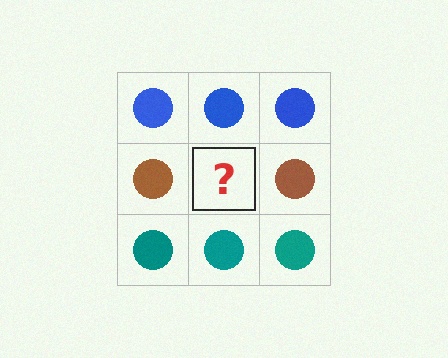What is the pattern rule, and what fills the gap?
The rule is that each row has a consistent color. The gap should be filled with a brown circle.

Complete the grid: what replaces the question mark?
The question mark should be replaced with a brown circle.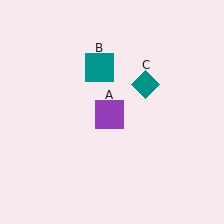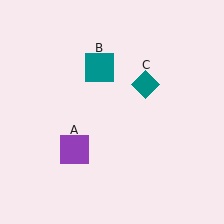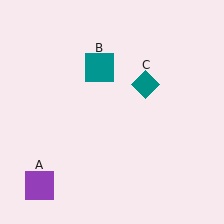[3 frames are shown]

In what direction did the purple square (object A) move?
The purple square (object A) moved down and to the left.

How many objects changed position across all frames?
1 object changed position: purple square (object A).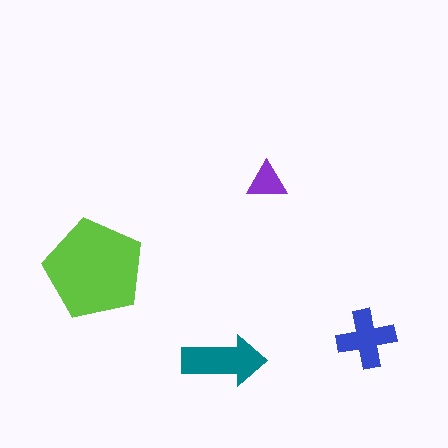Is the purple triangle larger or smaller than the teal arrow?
Smaller.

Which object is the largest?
The lime pentagon.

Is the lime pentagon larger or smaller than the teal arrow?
Larger.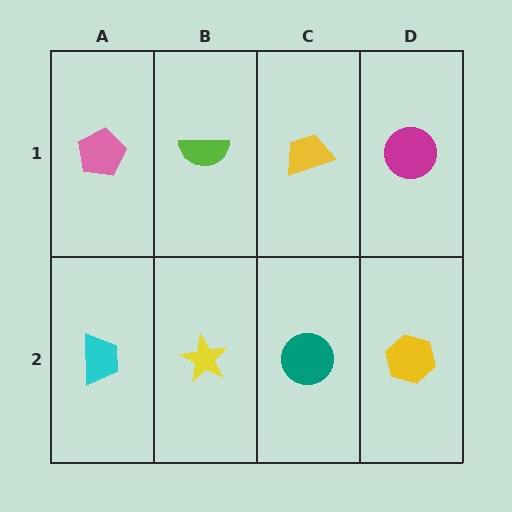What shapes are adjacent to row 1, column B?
A yellow star (row 2, column B), a pink pentagon (row 1, column A), a yellow trapezoid (row 1, column C).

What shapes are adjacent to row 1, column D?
A yellow hexagon (row 2, column D), a yellow trapezoid (row 1, column C).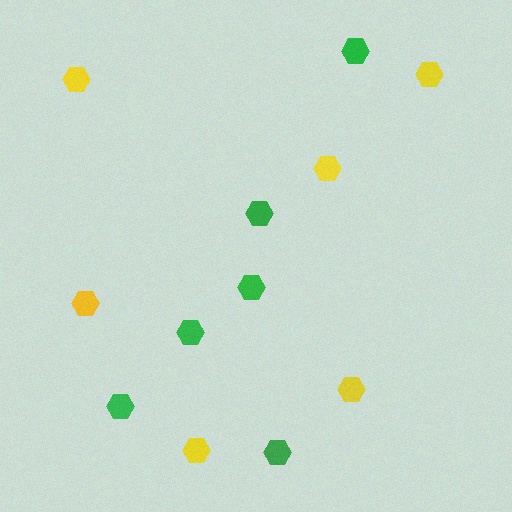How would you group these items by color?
There are 2 groups: one group of green hexagons (6) and one group of yellow hexagons (6).